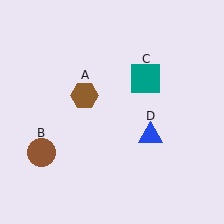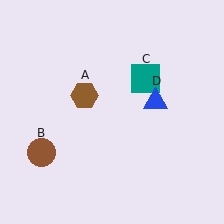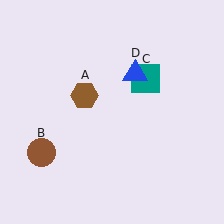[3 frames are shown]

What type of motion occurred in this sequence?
The blue triangle (object D) rotated counterclockwise around the center of the scene.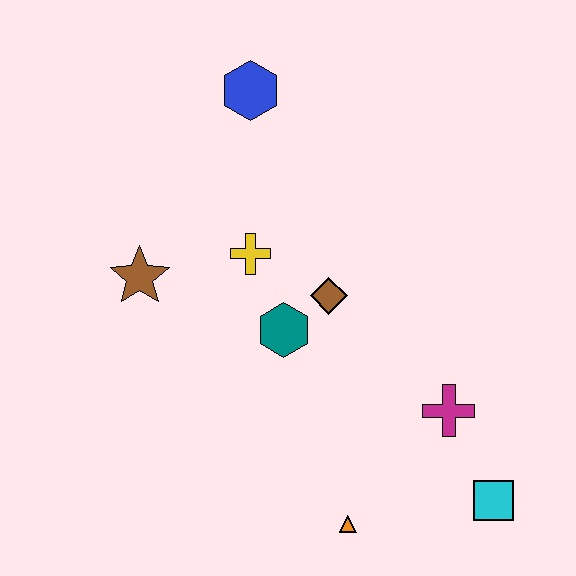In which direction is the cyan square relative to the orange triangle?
The cyan square is to the right of the orange triangle.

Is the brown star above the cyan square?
Yes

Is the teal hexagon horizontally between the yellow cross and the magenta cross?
Yes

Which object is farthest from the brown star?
The cyan square is farthest from the brown star.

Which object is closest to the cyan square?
The magenta cross is closest to the cyan square.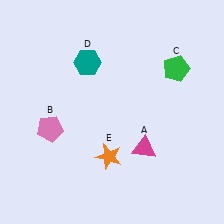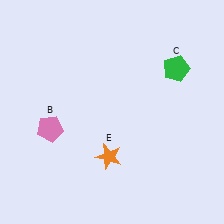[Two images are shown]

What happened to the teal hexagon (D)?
The teal hexagon (D) was removed in Image 2. It was in the top-left area of Image 1.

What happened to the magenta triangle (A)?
The magenta triangle (A) was removed in Image 2. It was in the bottom-right area of Image 1.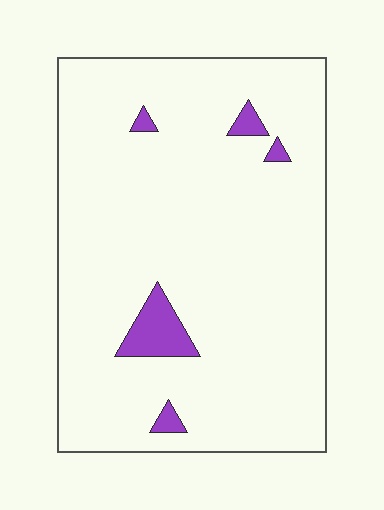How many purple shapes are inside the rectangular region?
5.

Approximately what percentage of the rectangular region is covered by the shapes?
Approximately 5%.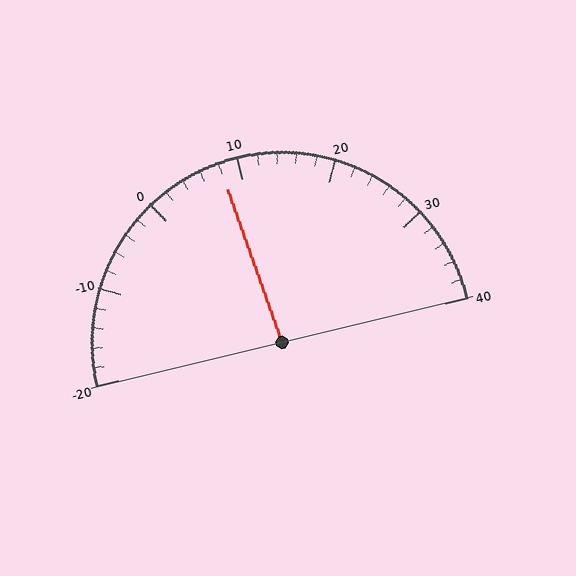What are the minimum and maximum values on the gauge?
The gauge ranges from -20 to 40.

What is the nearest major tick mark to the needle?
The nearest major tick mark is 10.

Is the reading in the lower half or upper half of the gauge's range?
The reading is in the lower half of the range (-20 to 40).